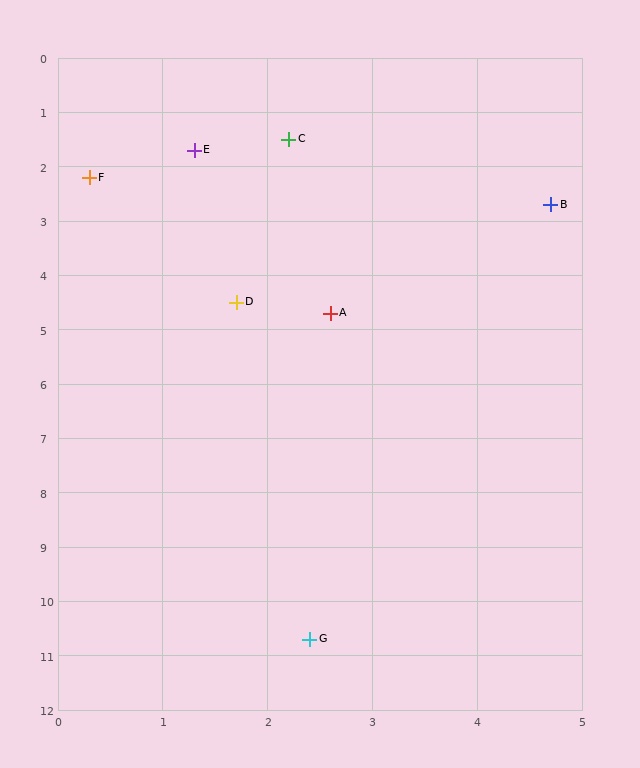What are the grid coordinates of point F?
Point F is at approximately (0.3, 2.2).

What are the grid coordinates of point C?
Point C is at approximately (2.2, 1.5).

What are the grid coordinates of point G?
Point G is at approximately (2.4, 10.7).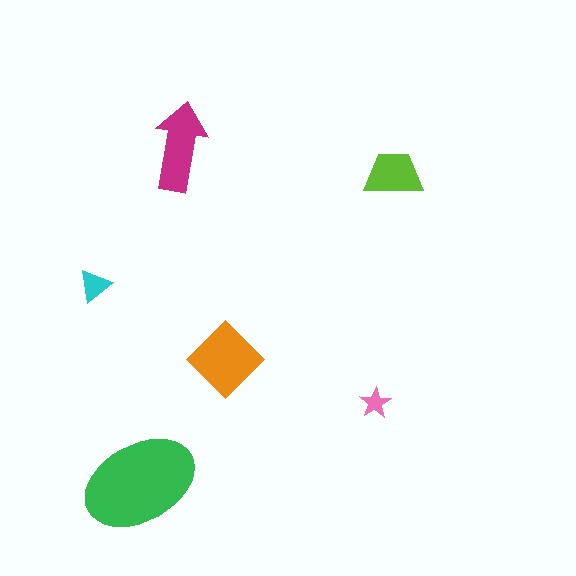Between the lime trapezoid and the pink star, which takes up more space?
The lime trapezoid.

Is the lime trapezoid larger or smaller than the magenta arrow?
Smaller.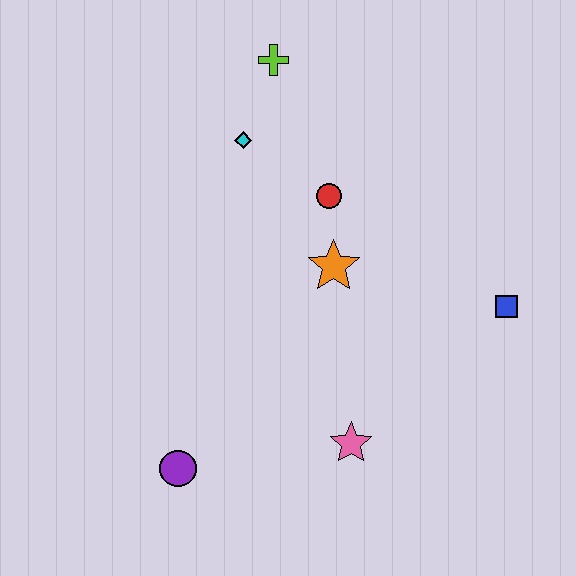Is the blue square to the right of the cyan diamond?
Yes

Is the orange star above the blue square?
Yes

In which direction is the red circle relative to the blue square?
The red circle is to the left of the blue square.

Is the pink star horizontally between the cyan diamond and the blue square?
Yes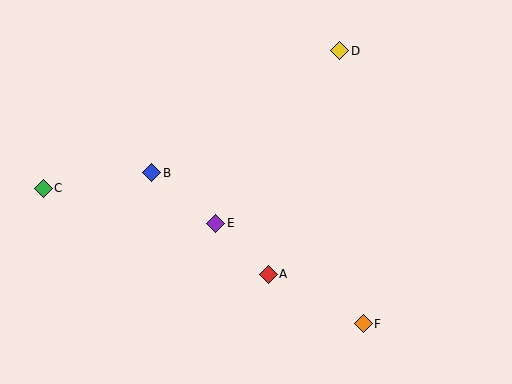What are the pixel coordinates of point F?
Point F is at (363, 324).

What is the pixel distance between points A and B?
The distance between A and B is 154 pixels.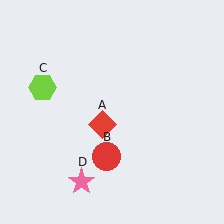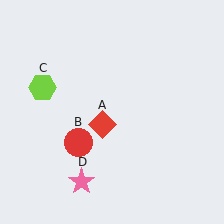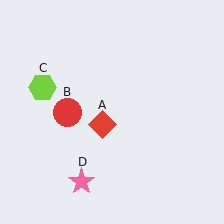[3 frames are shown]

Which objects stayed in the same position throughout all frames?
Red diamond (object A) and lime hexagon (object C) and pink star (object D) remained stationary.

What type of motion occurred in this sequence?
The red circle (object B) rotated clockwise around the center of the scene.